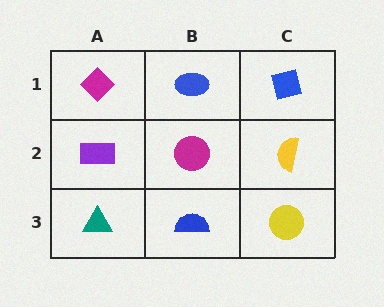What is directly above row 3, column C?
A yellow semicircle.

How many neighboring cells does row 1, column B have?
3.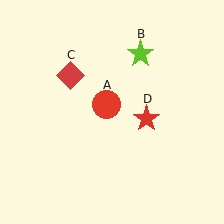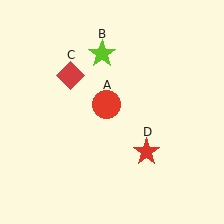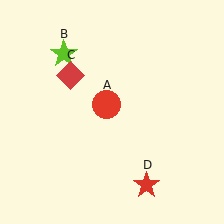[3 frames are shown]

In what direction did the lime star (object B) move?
The lime star (object B) moved left.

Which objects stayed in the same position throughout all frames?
Red circle (object A) and red diamond (object C) remained stationary.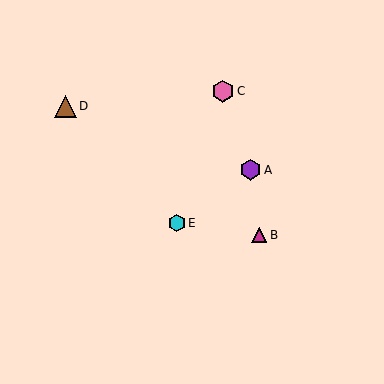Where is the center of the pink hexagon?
The center of the pink hexagon is at (223, 91).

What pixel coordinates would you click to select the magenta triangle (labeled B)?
Click at (259, 235) to select the magenta triangle B.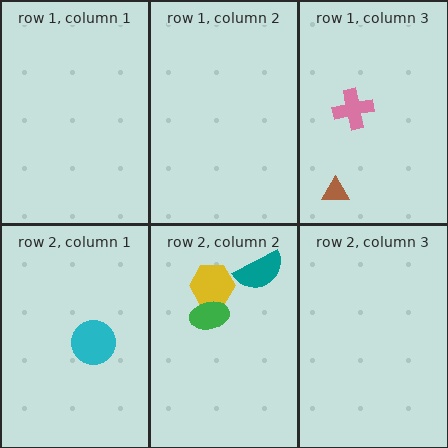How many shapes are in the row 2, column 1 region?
1.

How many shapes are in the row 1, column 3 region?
2.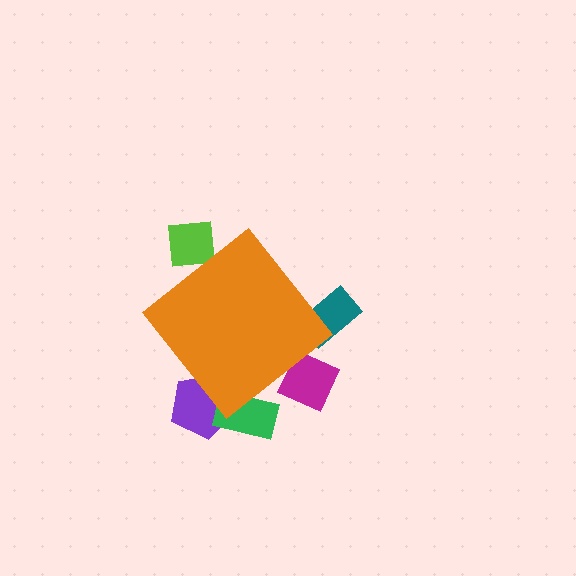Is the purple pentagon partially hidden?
Yes, the purple pentagon is partially hidden behind the orange diamond.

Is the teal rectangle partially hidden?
Yes, the teal rectangle is partially hidden behind the orange diamond.